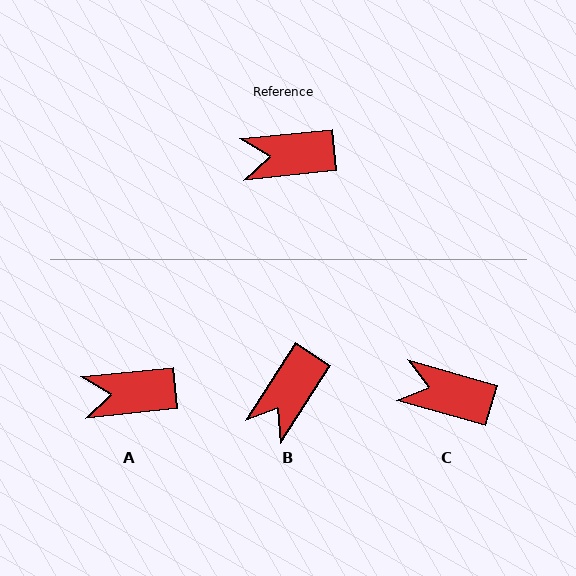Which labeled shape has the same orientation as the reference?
A.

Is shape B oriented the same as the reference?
No, it is off by about 51 degrees.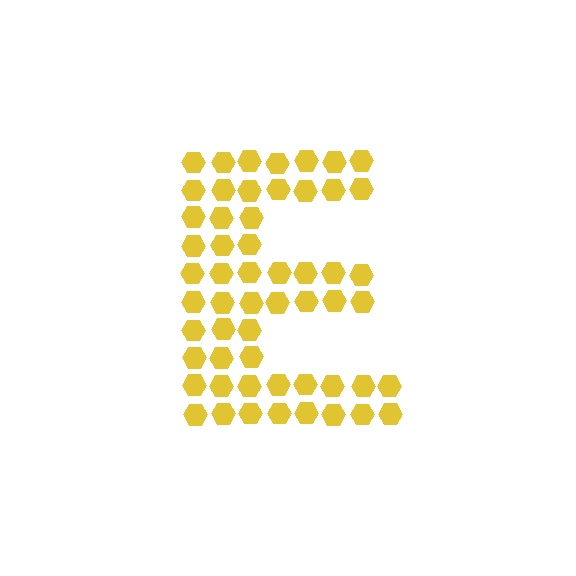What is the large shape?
The large shape is the letter E.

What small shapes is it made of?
It is made of small hexagons.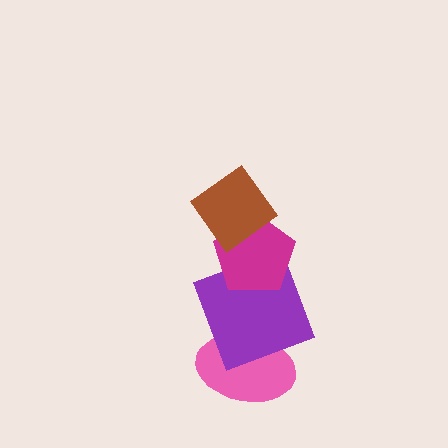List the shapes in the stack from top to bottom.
From top to bottom: the brown diamond, the magenta pentagon, the purple square, the pink ellipse.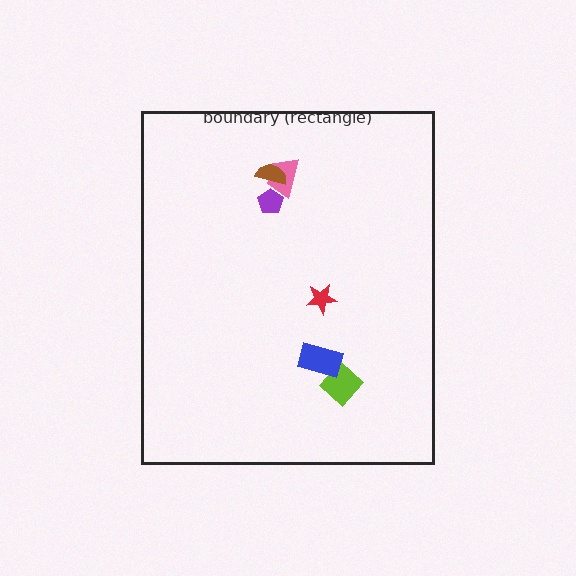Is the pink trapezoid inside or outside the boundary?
Inside.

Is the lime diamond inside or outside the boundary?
Inside.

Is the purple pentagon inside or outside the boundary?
Inside.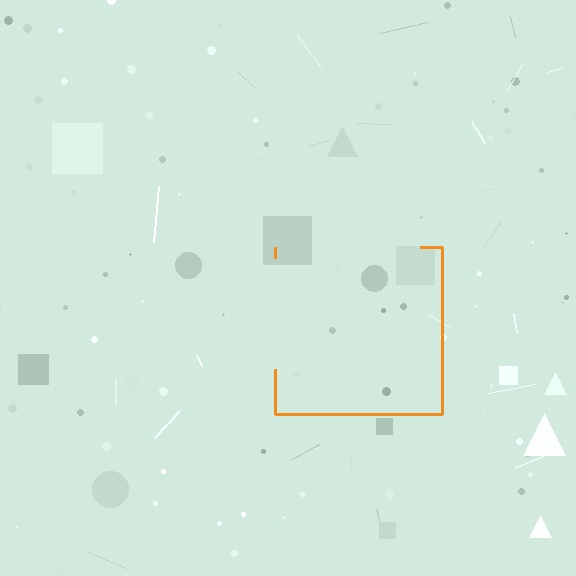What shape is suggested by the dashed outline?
The dashed outline suggests a square.